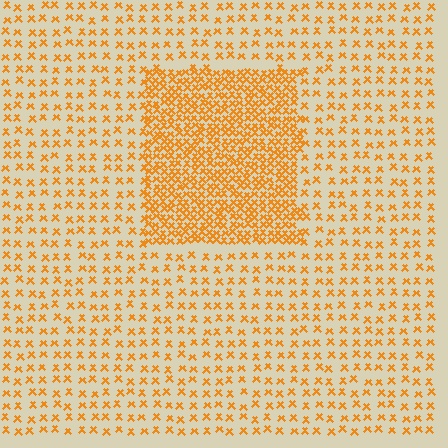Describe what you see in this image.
The image contains small orange elements arranged at two different densities. A rectangle-shaped region is visible where the elements are more densely packed than the surrounding area.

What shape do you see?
I see a rectangle.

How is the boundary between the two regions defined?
The boundary is defined by a change in element density (approximately 2.7x ratio). All elements are the same color, size, and shape.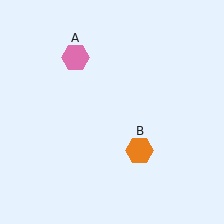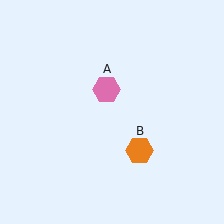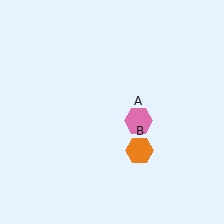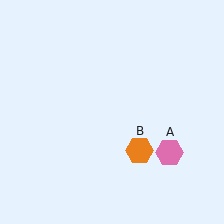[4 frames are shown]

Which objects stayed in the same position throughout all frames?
Orange hexagon (object B) remained stationary.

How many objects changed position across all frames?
1 object changed position: pink hexagon (object A).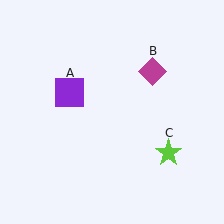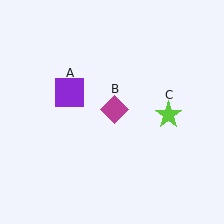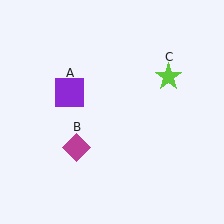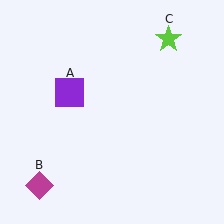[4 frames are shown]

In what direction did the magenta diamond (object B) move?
The magenta diamond (object B) moved down and to the left.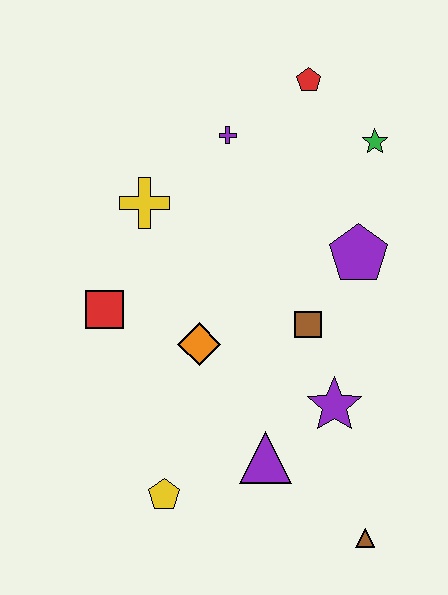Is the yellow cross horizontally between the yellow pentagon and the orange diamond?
No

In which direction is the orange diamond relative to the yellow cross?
The orange diamond is below the yellow cross.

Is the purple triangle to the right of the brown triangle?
No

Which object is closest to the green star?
The red pentagon is closest to the green star.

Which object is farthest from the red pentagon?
The brown triangle is farthest from the red pentagon.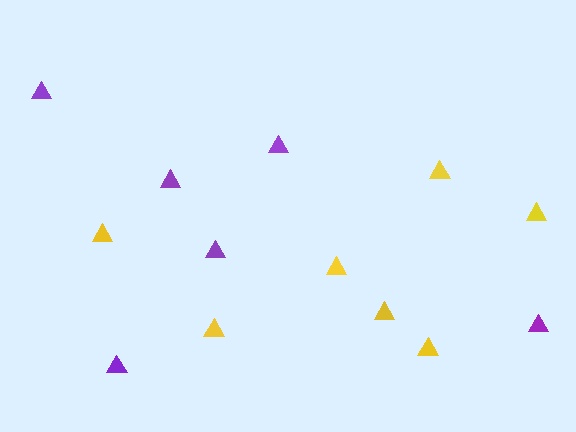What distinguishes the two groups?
There are 2 groups: one group of purple triangles (6) and one group of yellow triangles (7).